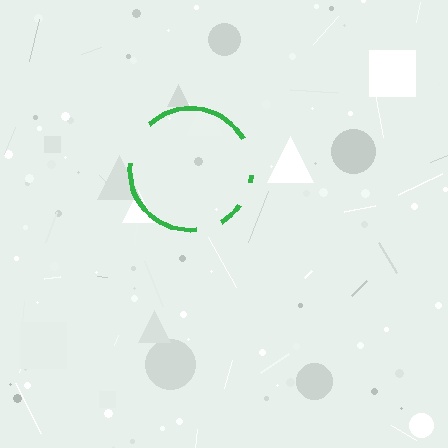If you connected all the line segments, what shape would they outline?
They would outline a circle.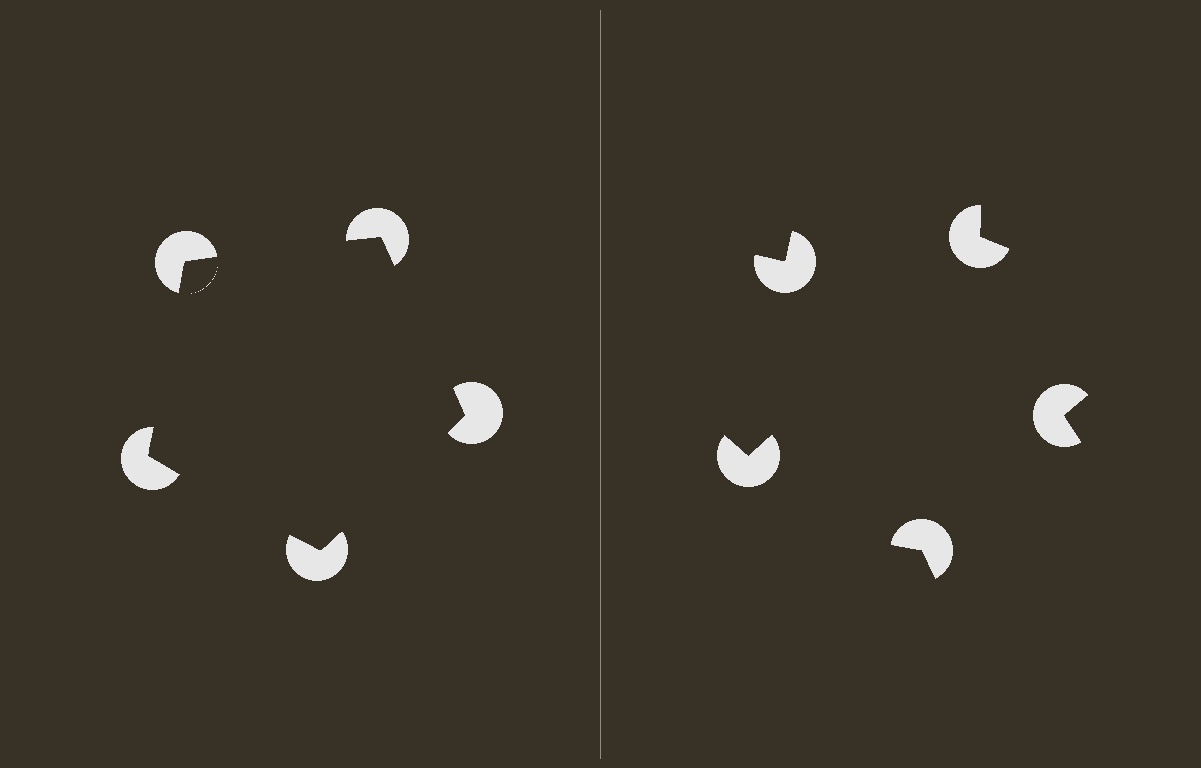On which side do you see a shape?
An illusory pentagon appears on the left side. On the right side the wedge cuts are rotated, so no coherent shape forms.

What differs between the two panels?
The pac-man discs are positioned identically on both sides; only the wedge orientations differ. On the left they align to a pentagon; on the right they are misaligned.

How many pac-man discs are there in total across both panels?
10 — 5 on each side.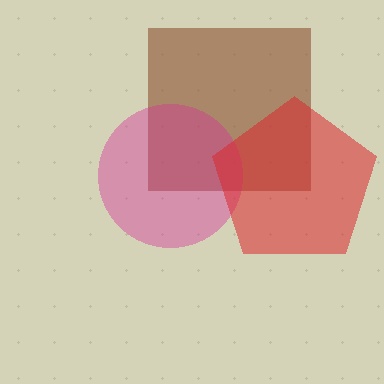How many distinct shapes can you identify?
There are 3 distinct shapes: a brown square, a magenta circle, a red pentagon.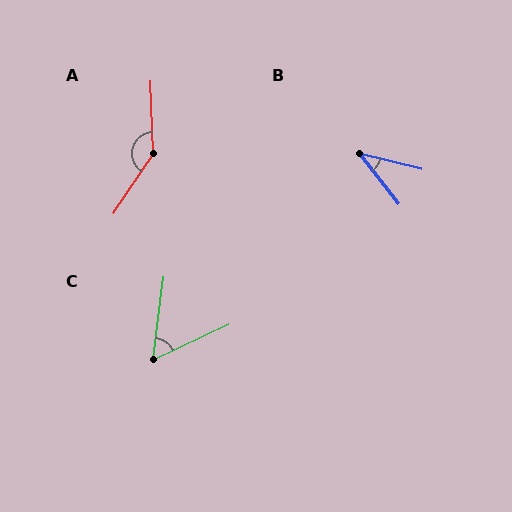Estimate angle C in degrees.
Approximately 58 degrees.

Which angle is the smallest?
B, at approximately 38 degrees.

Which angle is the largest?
A, at approximately 145 degrees.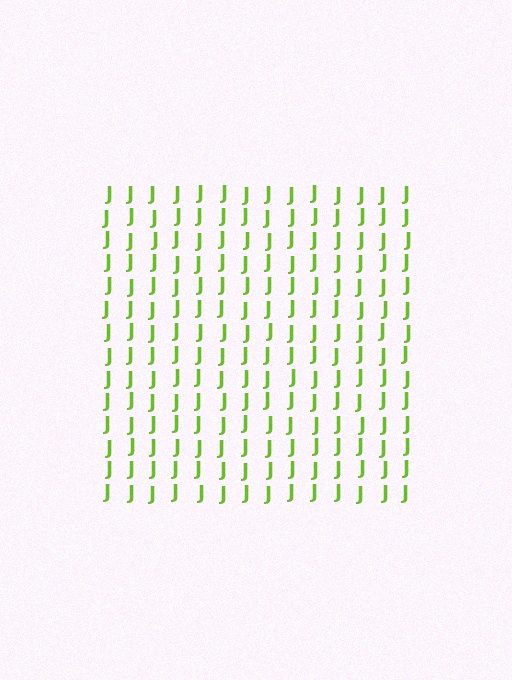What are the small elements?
The small elements are letter J's.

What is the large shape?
The large shape is a square.